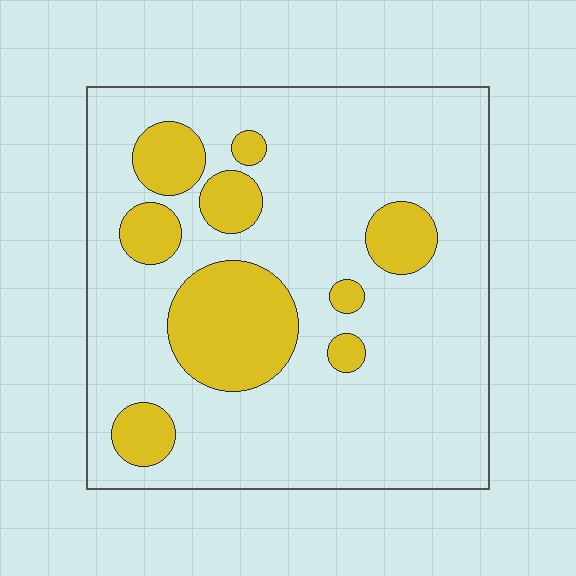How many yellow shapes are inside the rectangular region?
9.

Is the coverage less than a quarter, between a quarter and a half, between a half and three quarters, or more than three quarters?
Less than a quarter.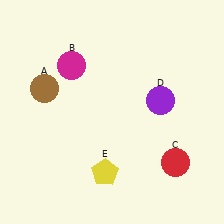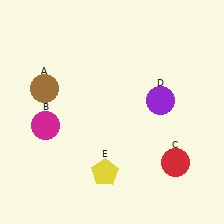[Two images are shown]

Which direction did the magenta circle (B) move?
The magenta circle (B) moved down.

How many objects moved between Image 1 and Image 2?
1 object moved between the two images.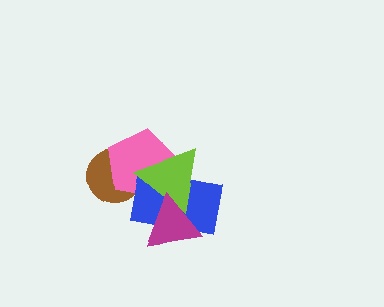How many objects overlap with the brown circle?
2 objects overlap with the brown circle.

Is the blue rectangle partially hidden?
Yes, it is partially covered by another shape.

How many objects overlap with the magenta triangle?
2 objects overlap with the magenta triangle.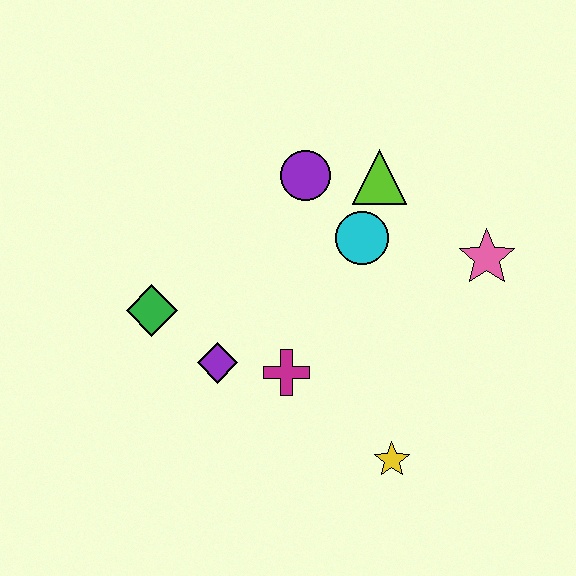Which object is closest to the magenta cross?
The purple diamond is closest to the magenta cross.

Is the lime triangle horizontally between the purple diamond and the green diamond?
No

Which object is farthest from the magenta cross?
The pink star is farthest from the magenta cross.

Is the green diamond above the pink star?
No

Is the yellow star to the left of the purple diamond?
No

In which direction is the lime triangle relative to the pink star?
The lime triangle is to the left of the pink star.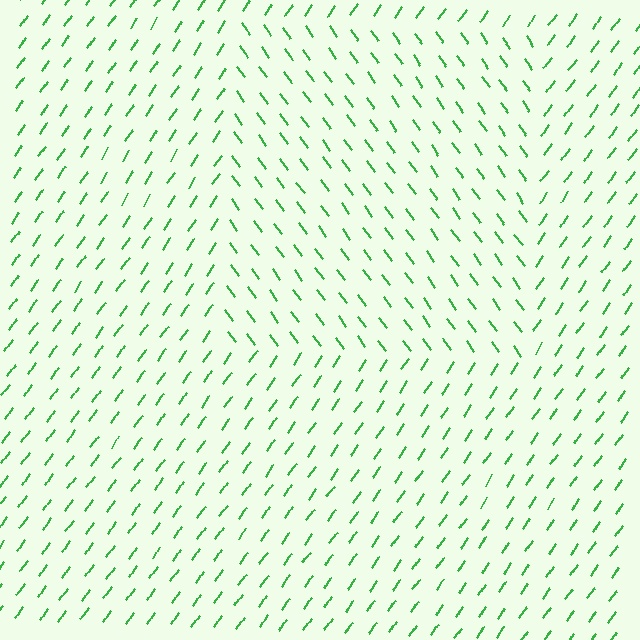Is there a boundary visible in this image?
Yes, there is a texture boundary formed by a change in line orientation.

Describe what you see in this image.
The image is filled with small green line segments. A rectangle region in the image has lines oriented differently from the surrounding lines, creating a visible texture boundary.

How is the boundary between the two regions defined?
The boundary is defined purely by a change in line orientation (approximately 70 degrees difference). All lines are the same color and thickness.